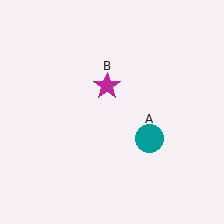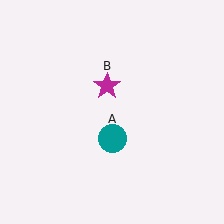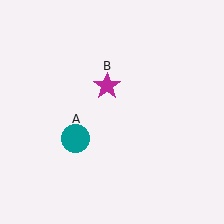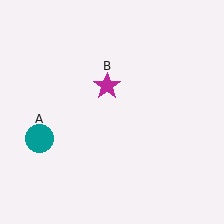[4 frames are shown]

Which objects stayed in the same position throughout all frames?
Magenta star (object B) remained stationary.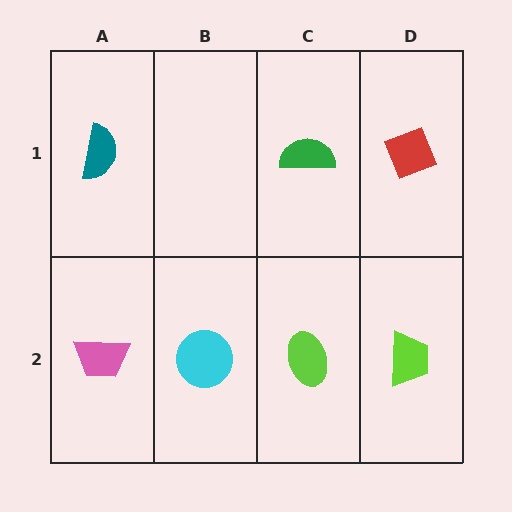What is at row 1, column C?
A green semicircle.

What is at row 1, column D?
A red diamond.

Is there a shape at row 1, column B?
No, that cell is empty.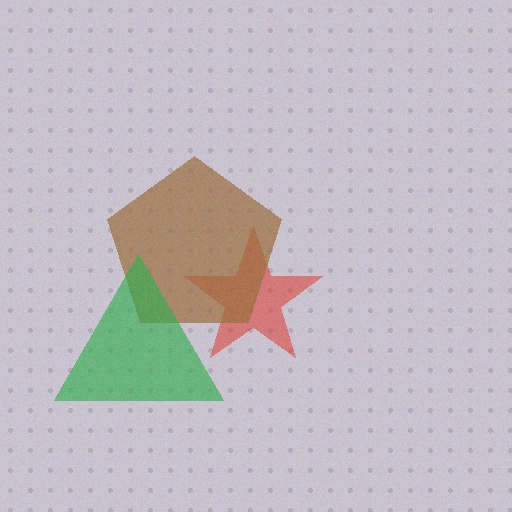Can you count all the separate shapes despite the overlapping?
Yes, there are 3 separate shapes.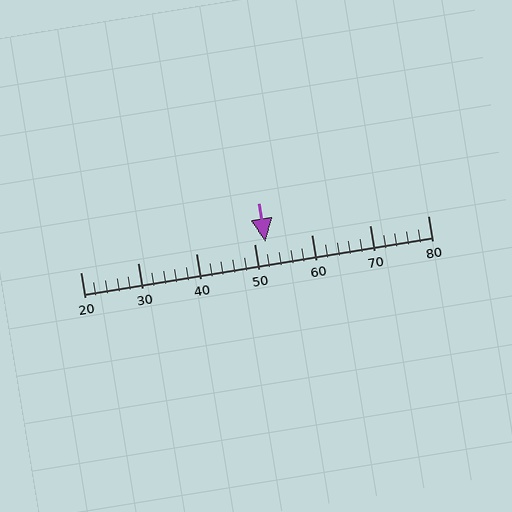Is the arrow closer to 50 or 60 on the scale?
The arrow is closer to 50.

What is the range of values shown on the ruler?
The ruler shows values from 20 to 80.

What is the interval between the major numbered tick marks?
The major tick marks are spaced 10 units apart.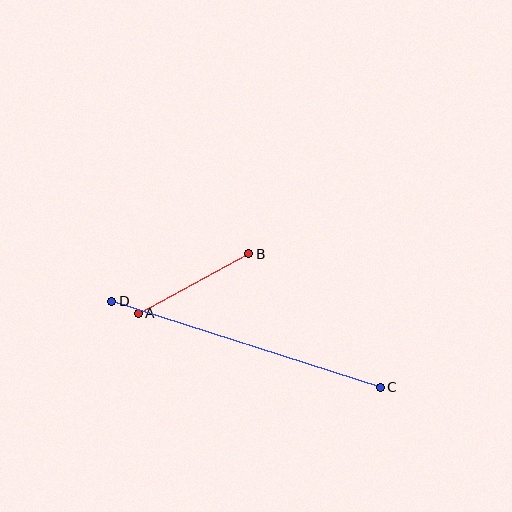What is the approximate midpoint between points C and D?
The midpoint is at approximately (246, 344) pixels.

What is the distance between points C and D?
The distance is approximately 282 pixels.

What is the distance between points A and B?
The distance is approximately 125 pixels.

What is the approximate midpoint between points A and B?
The midpoint is at approximately (194, 284) pixels.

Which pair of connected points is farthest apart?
Points C and D are farthest apart.